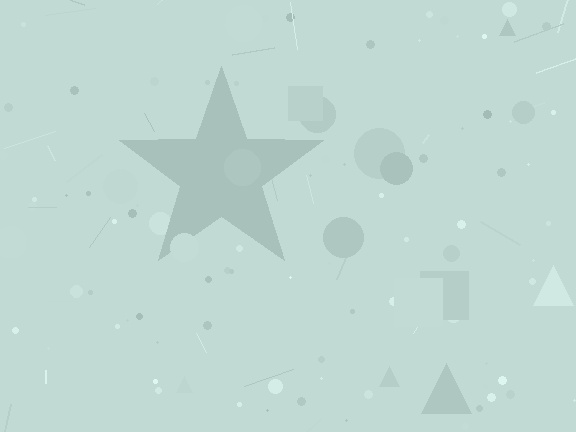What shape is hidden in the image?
A star is hidden in the image.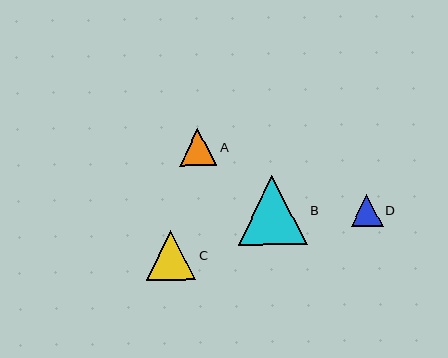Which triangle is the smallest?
Triangle D is the smallest with a size of approximately 31 pixels.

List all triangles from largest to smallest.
From largest to smallest: B, C, A, D.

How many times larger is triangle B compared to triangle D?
Triangle B is approximately 2.2 times the size of triangle D.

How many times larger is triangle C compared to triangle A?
Triangle C is approximately 1.3 times the size of triangle A.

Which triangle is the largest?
Triangle B is the largest with a size of approximately 70 pixels.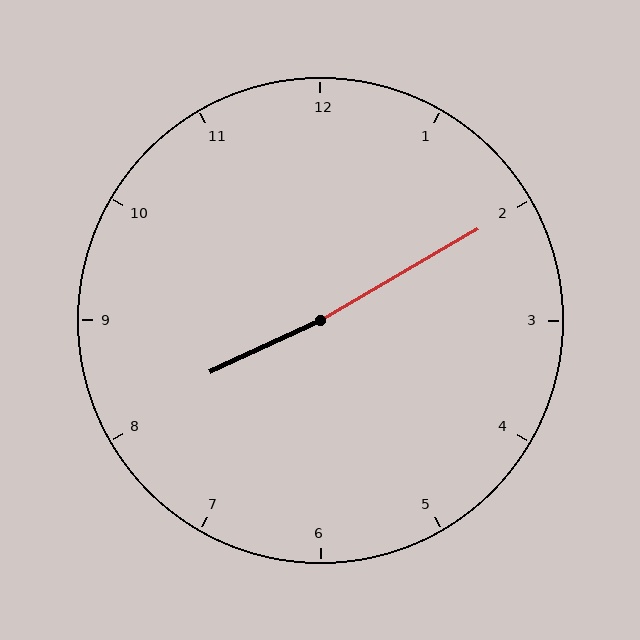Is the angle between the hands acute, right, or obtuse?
It is obtuse.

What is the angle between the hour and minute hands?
Approximately 175 degrees.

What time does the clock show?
8:10.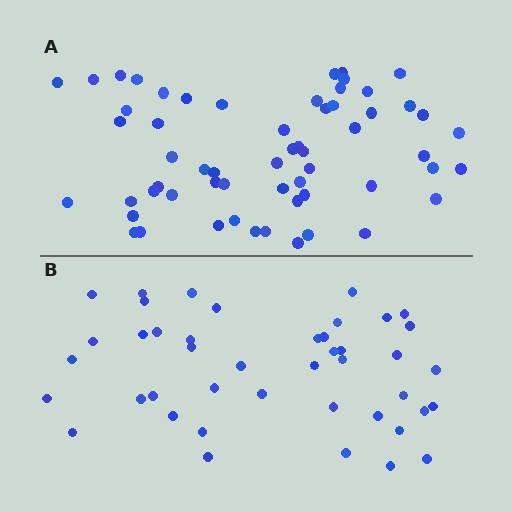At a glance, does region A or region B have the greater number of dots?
Region A (the top region) has more dots.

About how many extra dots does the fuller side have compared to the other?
Region A has approximately 15 more dots than region B.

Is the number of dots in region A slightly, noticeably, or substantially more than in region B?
Region A has noticeably more, but not dramatically so. The ratio is roughly 1.4 to 1.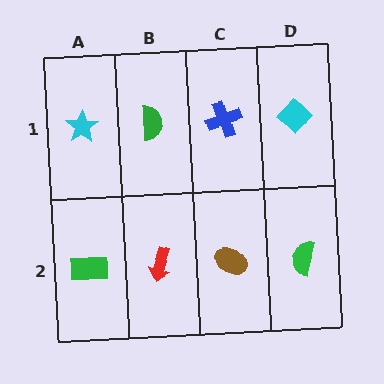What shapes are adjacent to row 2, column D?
A cyan diamond (row 1, column D), a brown ellipse (row 2, column C).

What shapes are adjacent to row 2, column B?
A green semicircle (row 1, column B), a green rectangle (row 2, column A), a brown ellipse (row 2, column C).